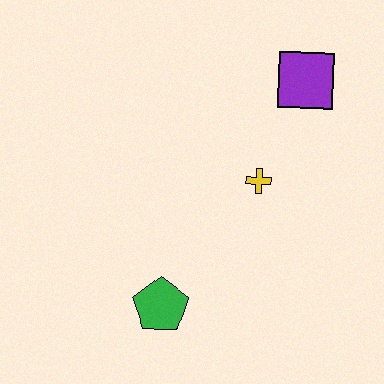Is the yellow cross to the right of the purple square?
No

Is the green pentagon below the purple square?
Yes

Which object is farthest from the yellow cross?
The green pentagon is farthest from the yellow cross.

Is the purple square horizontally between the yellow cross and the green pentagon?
No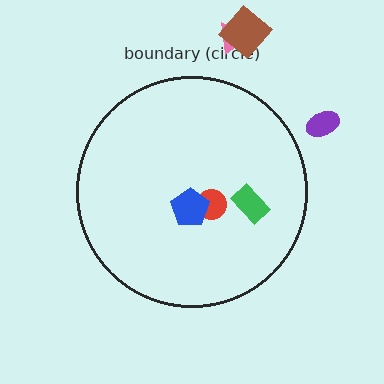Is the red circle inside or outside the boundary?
Inside.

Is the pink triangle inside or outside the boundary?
Outside.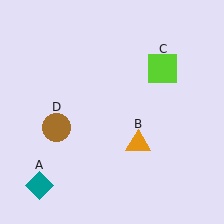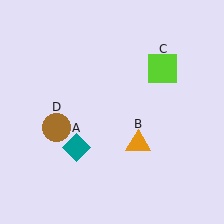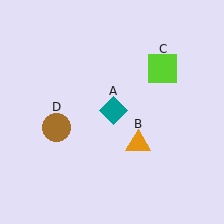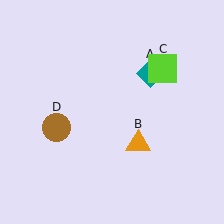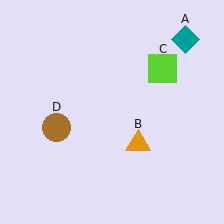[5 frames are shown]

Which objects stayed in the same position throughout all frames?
Orange triangle (object B) and lime square (object C) and brown circle (object D) remained stationary.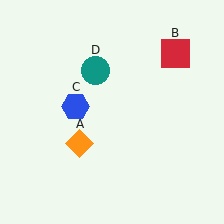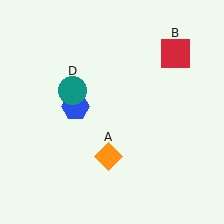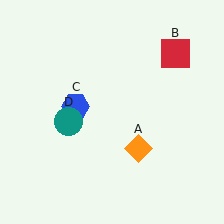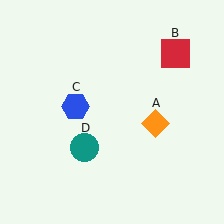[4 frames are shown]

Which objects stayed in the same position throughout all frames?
Red square (object B) and blue hexagon (object C) remained stationary.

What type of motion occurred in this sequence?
The orange diamond (object A), teal circle (object D) rotated counterclockwise around the center of the scene.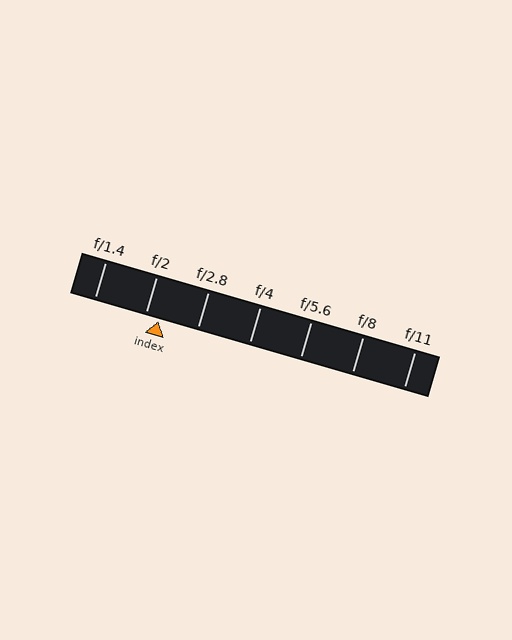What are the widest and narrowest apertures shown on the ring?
The widest aperture shown is f/1.4 and the narrowest is f/11.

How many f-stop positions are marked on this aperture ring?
There are 7 f-stop positions marked.